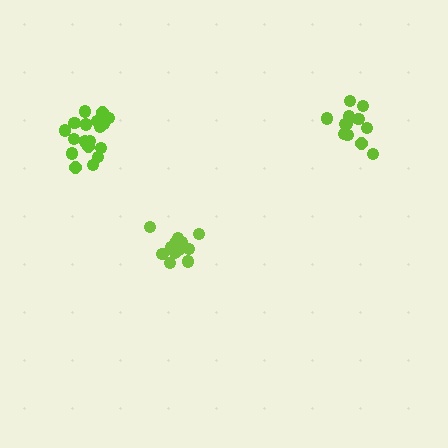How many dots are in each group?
Group 1: 14 dots, Group 2: 12 dots, Group 3: 18 dots (44 total).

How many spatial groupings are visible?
There are 3 spatial groupings.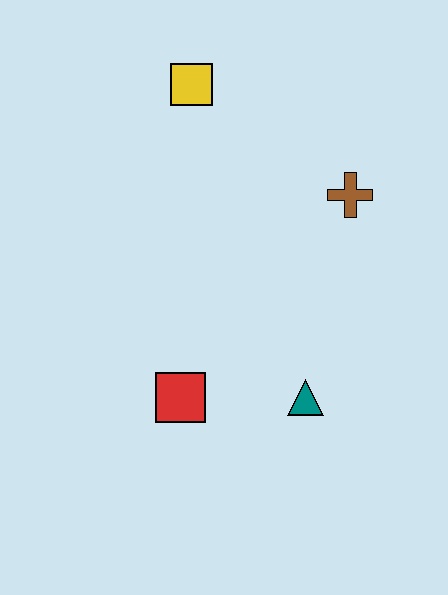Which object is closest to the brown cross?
The yellow square is closest to the brown cross.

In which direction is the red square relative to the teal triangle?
The red square is to the left of the teal triangle.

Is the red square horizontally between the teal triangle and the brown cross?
No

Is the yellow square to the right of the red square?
Yes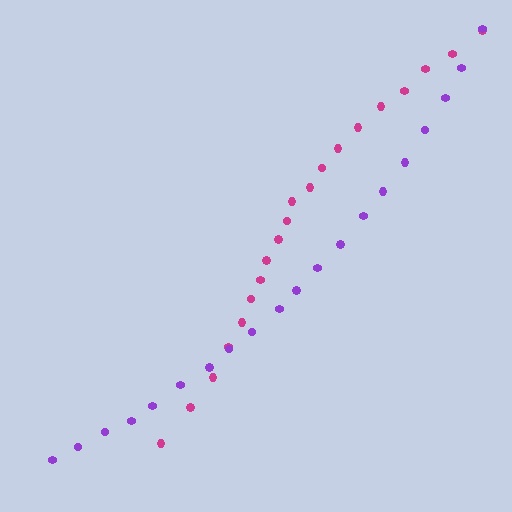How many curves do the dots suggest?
There are 2 distinct paths.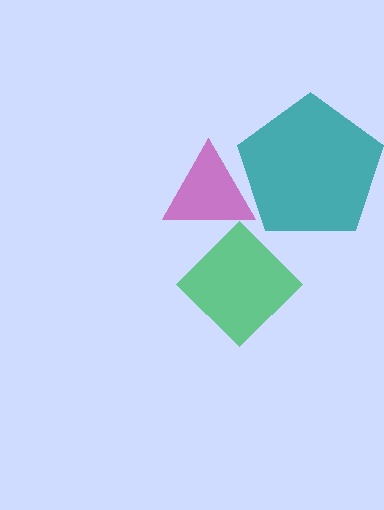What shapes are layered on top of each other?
The layered shapes are: a teal pentagon, a green diamond, a magenta triangle.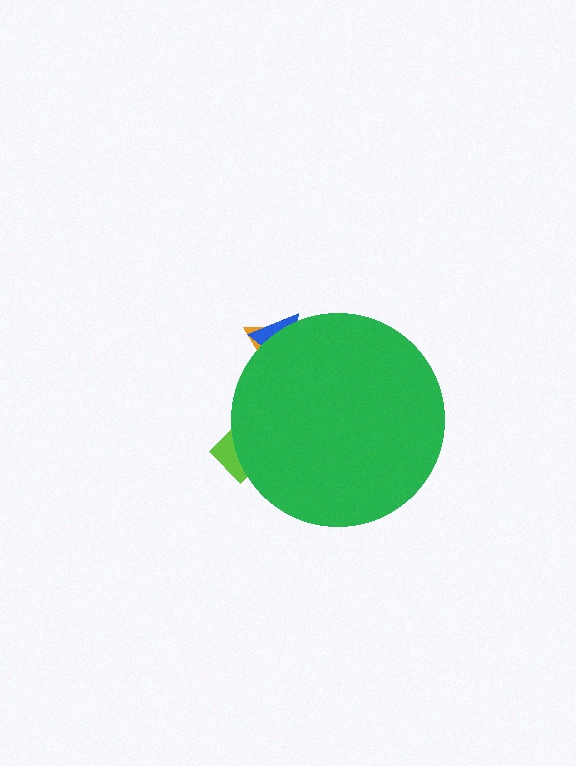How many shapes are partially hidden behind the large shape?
3 shapes are partially hidden.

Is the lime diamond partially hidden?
Yes, the lime diamond is partially hidden behind the green circle.